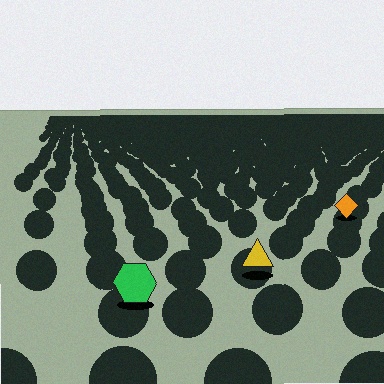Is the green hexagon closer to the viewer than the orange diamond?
Yes. The green hexagon is closer — you can tell from the texture gradient: the ground texture is coarser near it.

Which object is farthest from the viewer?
The orange diamond is farthest from the viewer. It appears smaller and the ground texture around it is denser.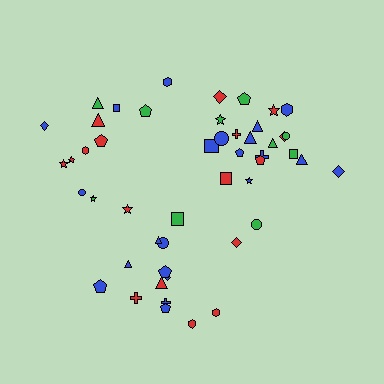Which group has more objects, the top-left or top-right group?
The top-right group.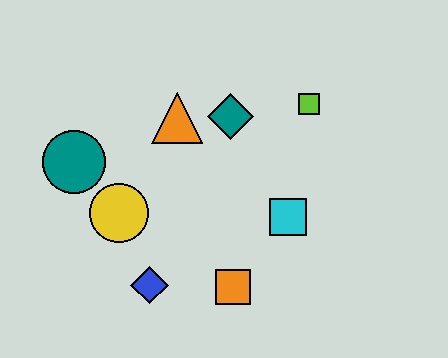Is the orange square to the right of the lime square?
No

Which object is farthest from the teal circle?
The lime square is farthest from the teal circle.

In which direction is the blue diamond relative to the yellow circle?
The blue diamond is below the yellow circle.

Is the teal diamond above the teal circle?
Yes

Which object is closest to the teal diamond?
The orange triangle is closest to the teal diamond.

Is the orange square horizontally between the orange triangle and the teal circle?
No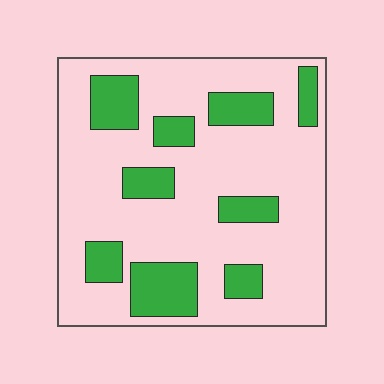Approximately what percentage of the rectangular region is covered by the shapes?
Approximately 25%.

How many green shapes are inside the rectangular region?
9.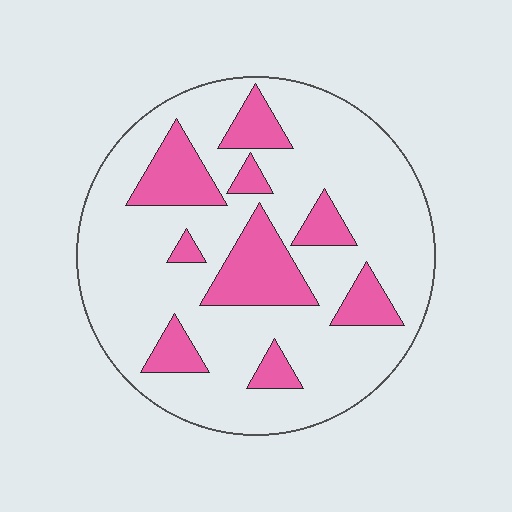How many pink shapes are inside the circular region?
9.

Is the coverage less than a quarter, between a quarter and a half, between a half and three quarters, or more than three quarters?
Less than a quarter.